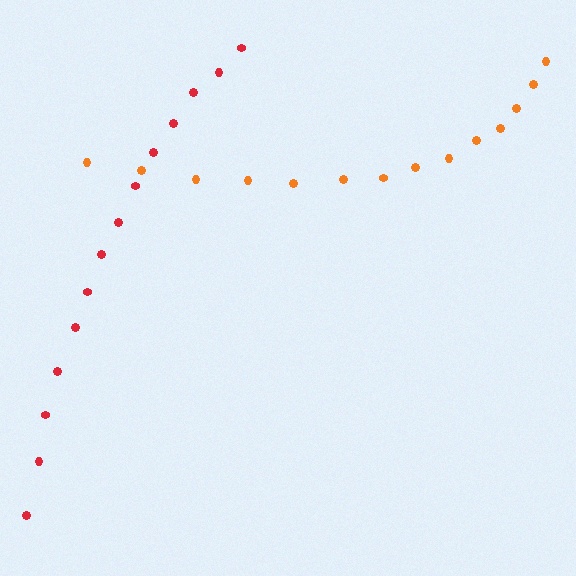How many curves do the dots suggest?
There are 2 distinct paths.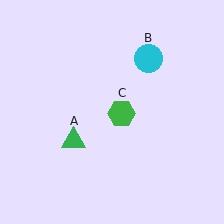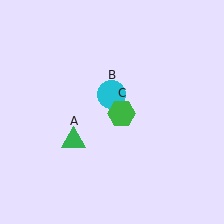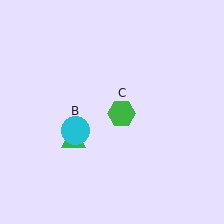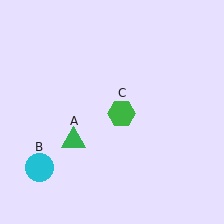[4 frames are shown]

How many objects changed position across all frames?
1 object changed position: cyan circle (object B).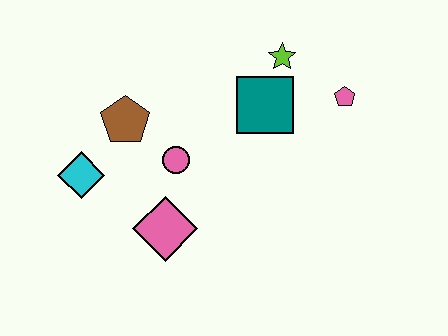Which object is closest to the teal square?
The lime star is closest to the teal square.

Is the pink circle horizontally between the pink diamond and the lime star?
Yes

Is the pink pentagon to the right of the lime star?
Yes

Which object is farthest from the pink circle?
The pink pentagon is farthest from the pink circle.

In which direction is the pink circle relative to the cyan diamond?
The pink circle is to the right of the cyan diamond.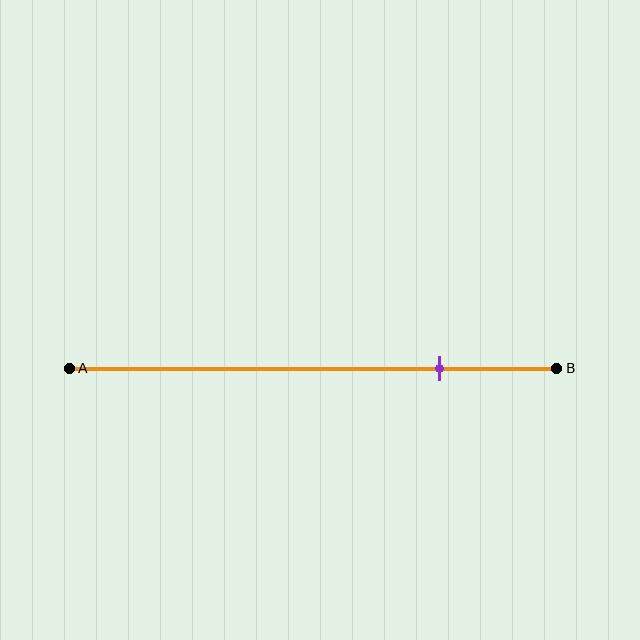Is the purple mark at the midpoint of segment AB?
No, the mark is at about 75% from A, not at the 50% midpoint.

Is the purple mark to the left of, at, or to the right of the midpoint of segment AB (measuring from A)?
The purple mark is to the right of the midpoint of segment AB.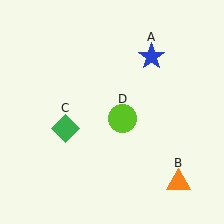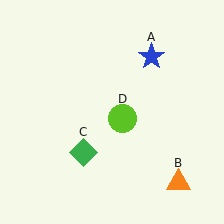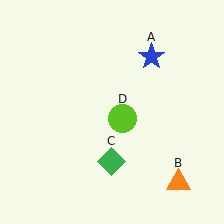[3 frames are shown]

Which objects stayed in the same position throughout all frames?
Blue star (object A) and orange triangle (object B) and lime circle (object D) remained stationary.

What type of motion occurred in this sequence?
The green diamond (object C) rotated counterclockwise around the center of the scene.